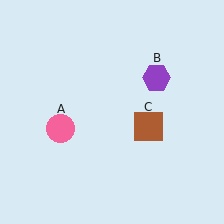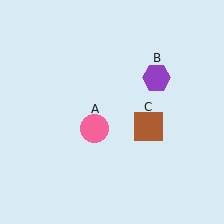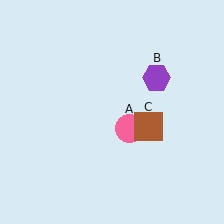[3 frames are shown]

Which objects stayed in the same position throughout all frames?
Purple hexagon (object B) and brown square (object C) remained stationary.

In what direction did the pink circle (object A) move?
The pink circle (object A) moved right.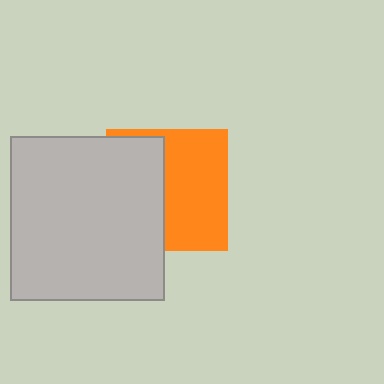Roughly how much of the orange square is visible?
About half of it is visible (roughly 53%).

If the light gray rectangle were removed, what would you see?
You would see the complete orange square.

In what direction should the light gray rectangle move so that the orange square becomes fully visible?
The light gray rectangle should move left. That is the shortest direction to clear the overlap and leave the orange square fully visible.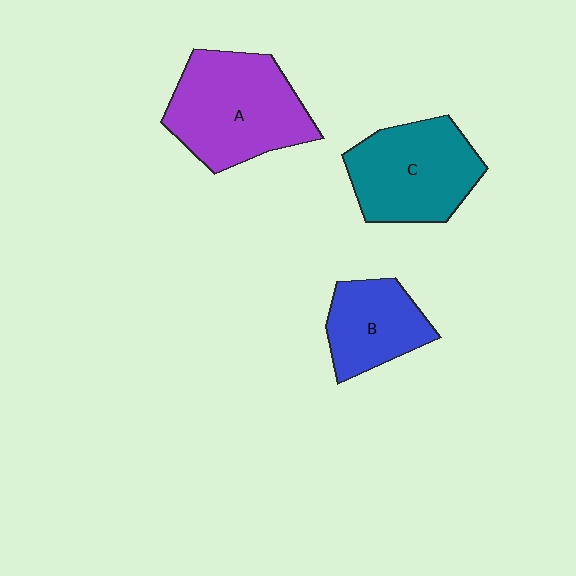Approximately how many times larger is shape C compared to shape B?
Approximately 1.4 times.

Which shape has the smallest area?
Shape B (blue).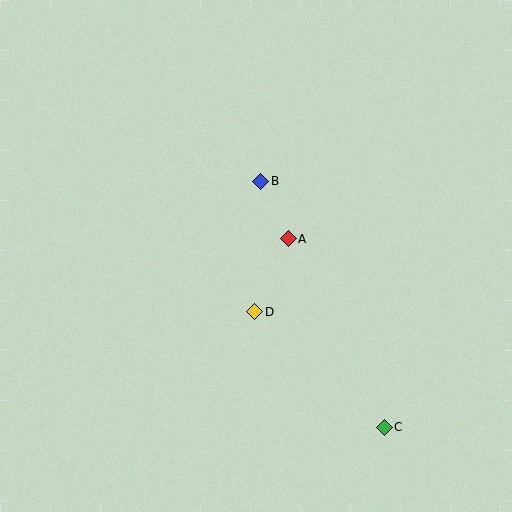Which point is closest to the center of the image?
Point A at (288, 239) is closest to the center.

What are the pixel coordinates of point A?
Point A is at (288, 239).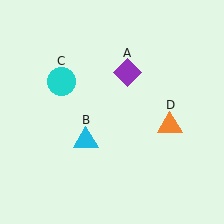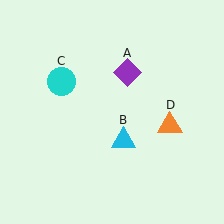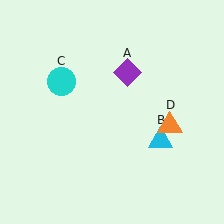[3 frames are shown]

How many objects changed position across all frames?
1 object changed position: cyan triangle (object B).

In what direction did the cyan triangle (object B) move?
The cyan triangle (object B) moved right.